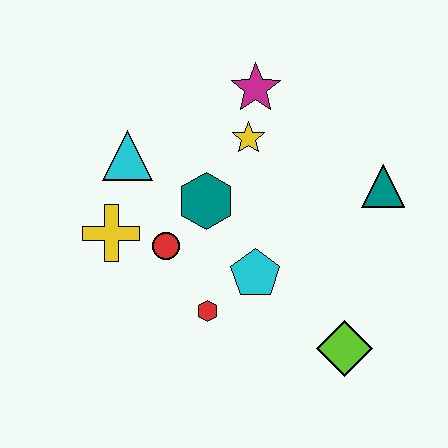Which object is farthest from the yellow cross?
The teal triangle is farthest from the yellow cross.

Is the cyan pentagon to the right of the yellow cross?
Yes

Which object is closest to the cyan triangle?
The yellow cross is closest to the cyan triangle.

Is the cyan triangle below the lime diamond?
No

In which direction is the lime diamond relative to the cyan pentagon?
The lime diamond is to the right of the cyan pentagon.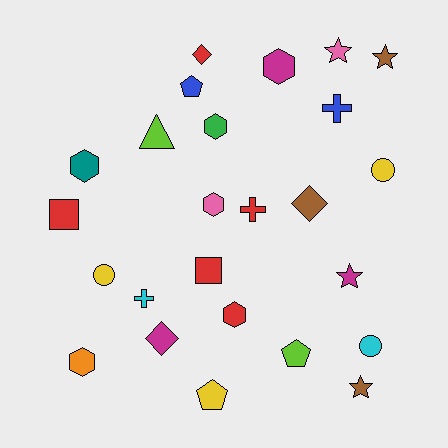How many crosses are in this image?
There are 3 crosses.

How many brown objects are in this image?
There are 3 brown objects.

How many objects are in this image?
There are 25 objects.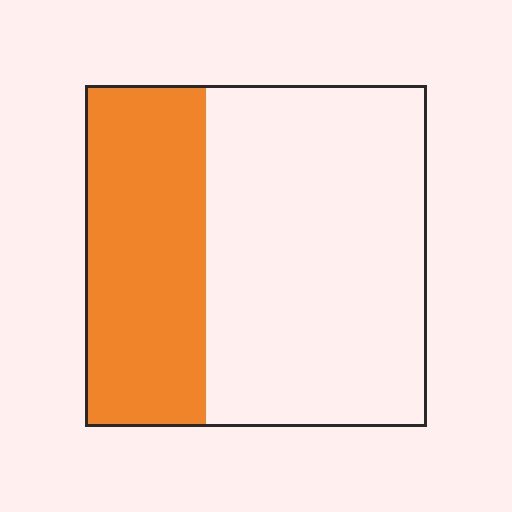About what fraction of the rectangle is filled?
About one third (1/3).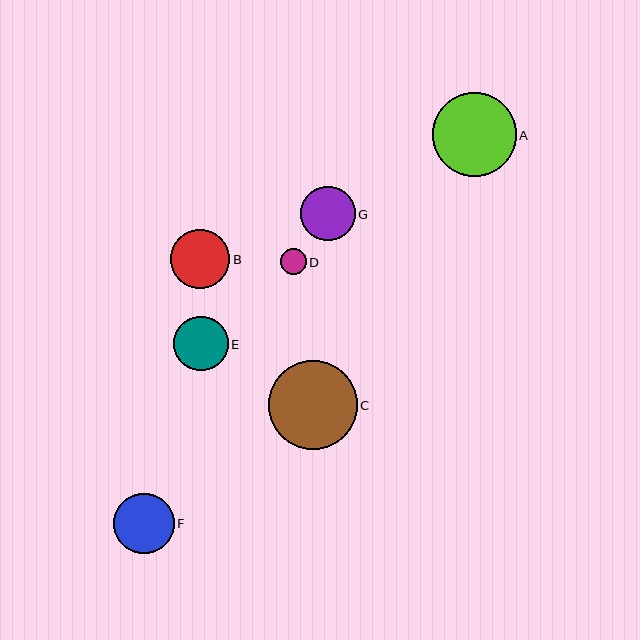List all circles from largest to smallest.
From largest to smallest: C, A, F, B, G, E, D.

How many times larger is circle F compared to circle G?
Circle F is approximately 1.1 times the size of circle G.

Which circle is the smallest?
Circle D is the smallest with a size of approximately 26 pixels.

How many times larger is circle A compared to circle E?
Circle A is approximately 1.5 times the size of circle E.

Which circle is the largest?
Circle C is the largest with a size of approximately 88 pixels.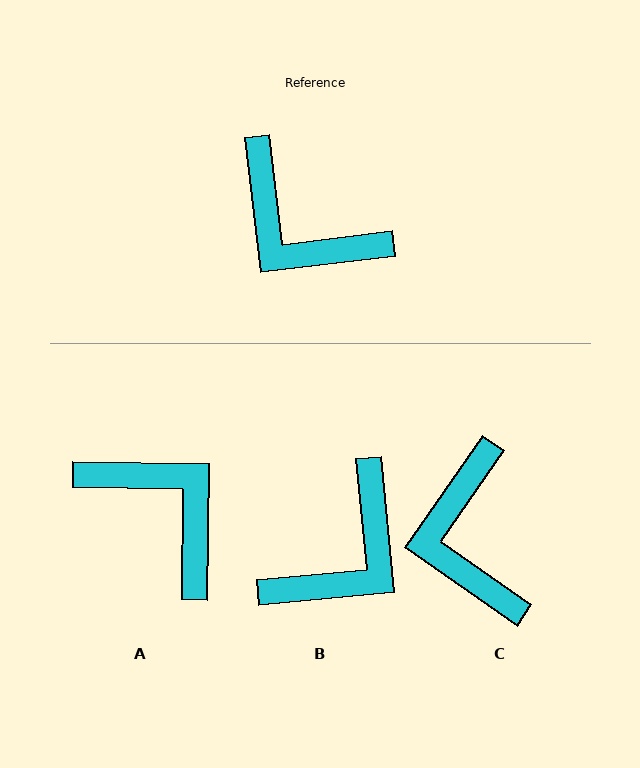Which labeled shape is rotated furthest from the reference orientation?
A, about 172 degrees away.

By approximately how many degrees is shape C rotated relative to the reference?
Approximately 42 degrees clockwise.